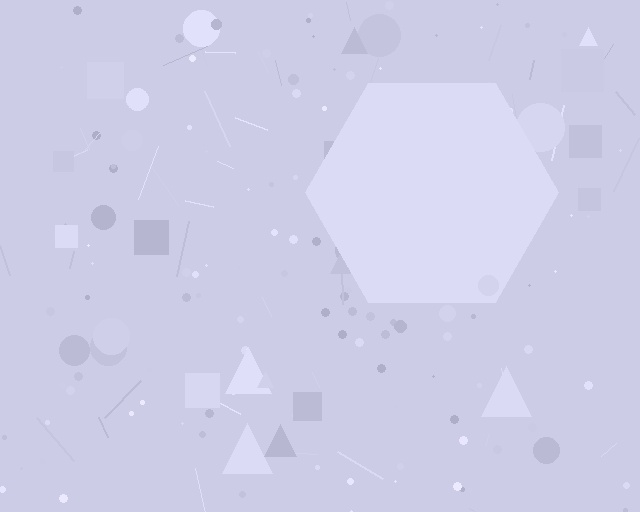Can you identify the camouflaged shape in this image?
The camouflaged shape is a hexagon.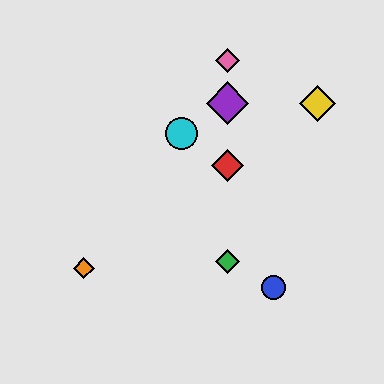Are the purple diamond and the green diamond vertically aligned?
Yes, both are at x≈228.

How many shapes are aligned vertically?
4 shapes (the red diamond, the green diamond, the purple diamond, the pink diamond) are aligned vertically.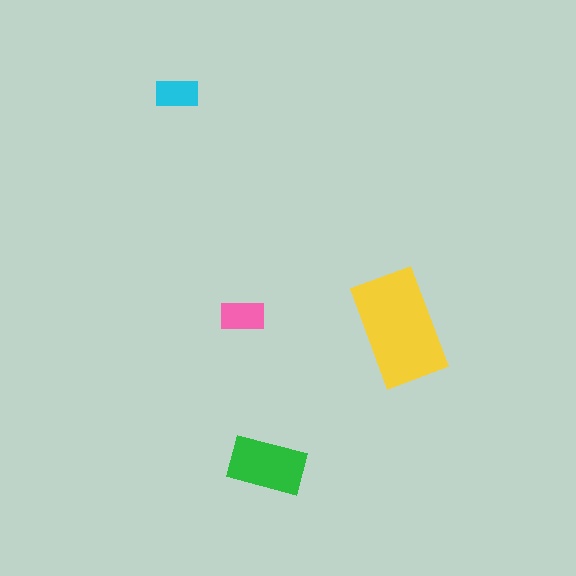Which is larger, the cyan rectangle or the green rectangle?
The green one.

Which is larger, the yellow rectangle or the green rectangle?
The yellow one.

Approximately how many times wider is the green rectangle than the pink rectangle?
About 1.5 times wider.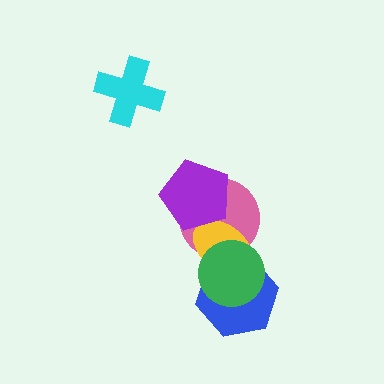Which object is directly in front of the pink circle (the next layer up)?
The yellow ellipse is directly in front of the pink circle.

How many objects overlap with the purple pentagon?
2 objects overlap with the purple pentagon.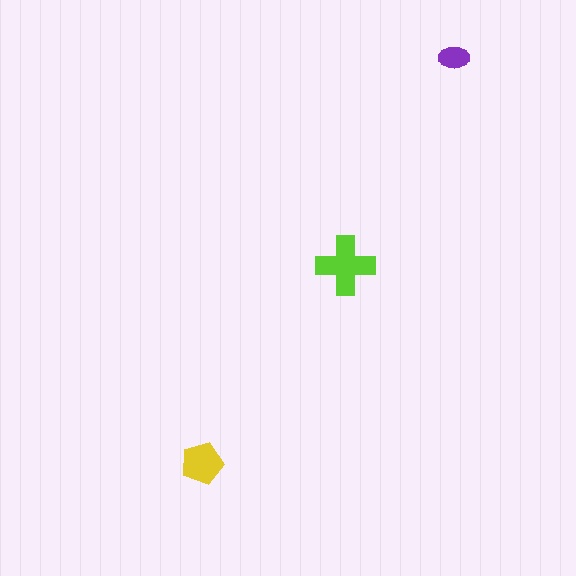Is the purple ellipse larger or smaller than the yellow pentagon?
Smaller.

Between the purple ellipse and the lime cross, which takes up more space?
The lime cross.